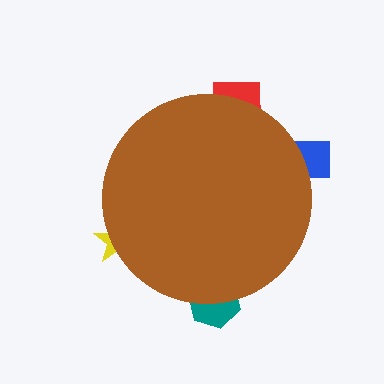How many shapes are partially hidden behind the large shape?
4 shapes are partially hidden.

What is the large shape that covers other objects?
A brown circle.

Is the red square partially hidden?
Yes, the red square is partially hidden behind the brown circle.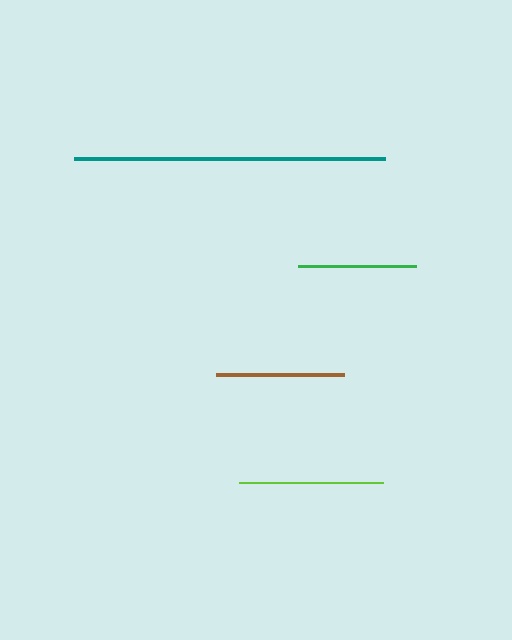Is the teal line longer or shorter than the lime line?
The teal line is longer than the lime line.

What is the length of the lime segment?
The lime segment is approximately 144 pixels long.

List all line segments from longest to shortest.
From longest to shortest: teal, lime, brown, green.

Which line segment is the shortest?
The green line is the shortest at approximately 118 pixels.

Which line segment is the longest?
The teal line is the longest at approximately 311 pixels.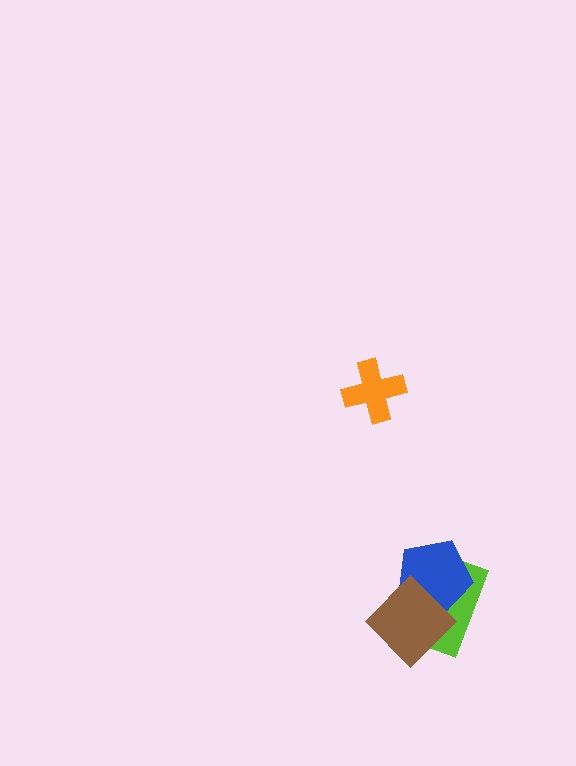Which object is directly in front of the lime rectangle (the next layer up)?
The blue pentagon is directly in front of the lime rectangle.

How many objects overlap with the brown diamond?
2 objects overlap with the brown diamond.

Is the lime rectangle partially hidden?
Yes, it is partially covered by another shape.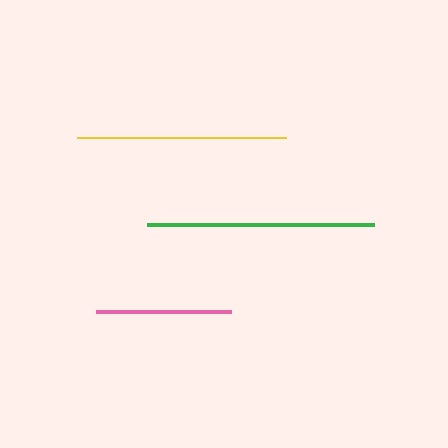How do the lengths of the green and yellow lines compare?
The green and yellow lines are approximately the same length.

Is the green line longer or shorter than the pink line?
The green line is longer than the pink line.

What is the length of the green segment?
The green segment is approximately 228 pixels long.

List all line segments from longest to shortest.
From longest to shortest: green, yellow, pink.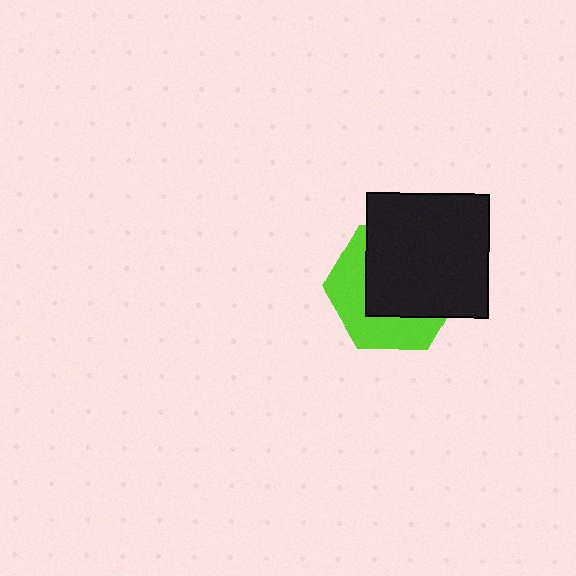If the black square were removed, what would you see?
You would see the complete lime hexagon.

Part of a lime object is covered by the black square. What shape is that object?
It is a hexagon.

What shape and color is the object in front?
The object in front is a black square.